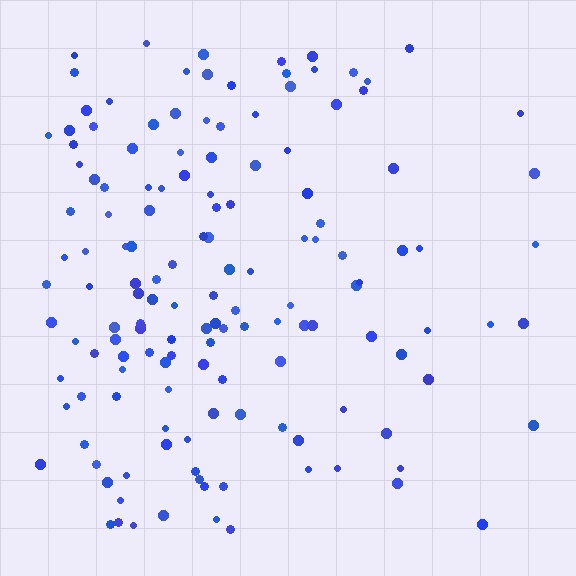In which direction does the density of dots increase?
From right to left, with the left side densest.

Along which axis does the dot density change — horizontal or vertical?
Horizontal.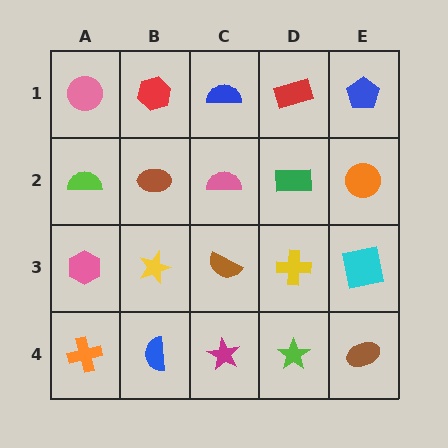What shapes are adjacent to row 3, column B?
A brown ellipse (row 2, column B), a blue semicircle (row 4, column B), a pink hexagon (row 3, column A), a brown semicircle (row 3, column C).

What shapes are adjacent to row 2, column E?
A blue pentagon (row 1, column E), a cyan square (row 3, column E), a green rectangle (row 2, column D).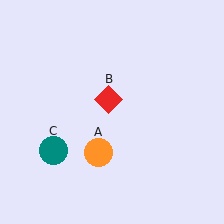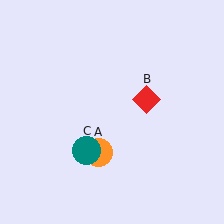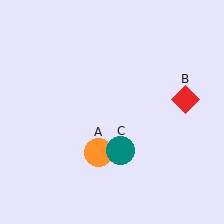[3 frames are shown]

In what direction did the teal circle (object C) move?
The teal circle (object C) moved right.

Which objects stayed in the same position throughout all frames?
Orange circle (object A) remained stationary.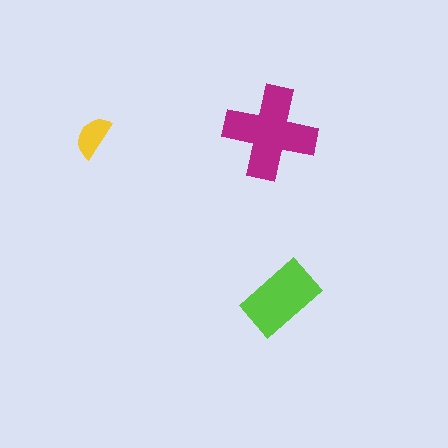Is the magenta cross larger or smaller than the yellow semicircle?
Larger.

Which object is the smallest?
The yellow semicircle.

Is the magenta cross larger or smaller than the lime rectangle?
Larger.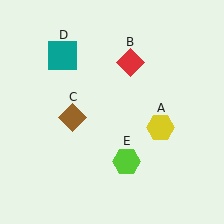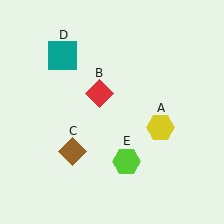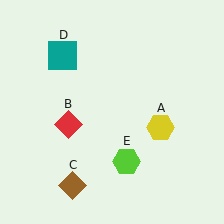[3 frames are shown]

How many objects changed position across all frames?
2 objects changed position: red diamond (object B), brown diamond (object C).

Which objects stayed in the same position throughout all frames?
Yellow hexagon (object A) and teal square (object D) and lime hexagon (object E) remained stationary.